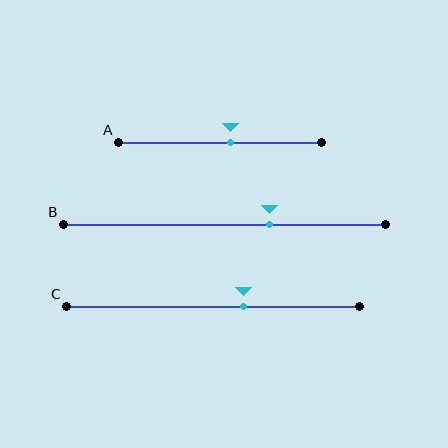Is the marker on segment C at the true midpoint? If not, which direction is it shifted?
No, the marker on segment C is shifted to the right by about 11% of the segment length.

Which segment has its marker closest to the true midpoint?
Segment A has its marker closest to the true midpoint.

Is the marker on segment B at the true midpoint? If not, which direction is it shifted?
No, the marker on segment B is shifted to the right by about 14% of the segment length.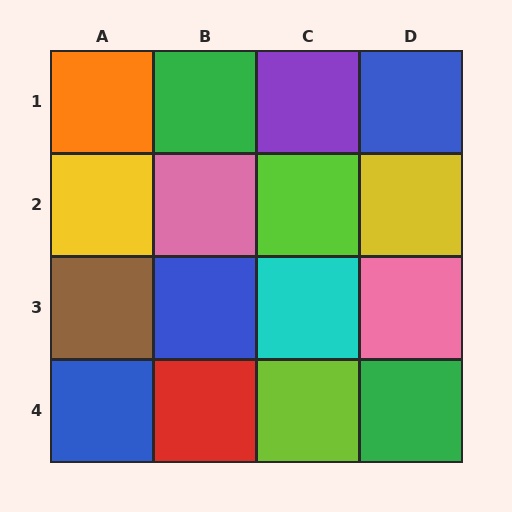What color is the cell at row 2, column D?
Yellow.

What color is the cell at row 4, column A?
Blue.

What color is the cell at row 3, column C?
Cyan.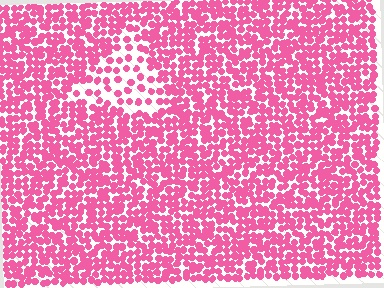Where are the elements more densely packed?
The elements are more densely packed outside the triangle boundary.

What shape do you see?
I see a triangle.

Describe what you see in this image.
The image contains small pink elements arranged at two different densities. A triangle-shaped region is visible where the elements are less densely packed than the surrounding area.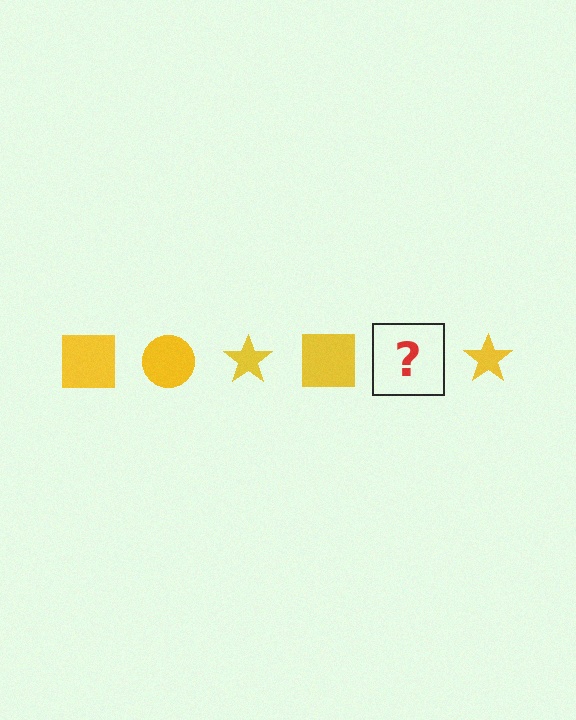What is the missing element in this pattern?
The missing element is a yellow circle.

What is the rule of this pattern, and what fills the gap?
The rule is that the pattern cycles through square, circle, star shapes in yellow. The gap should be filled with a yellow circle.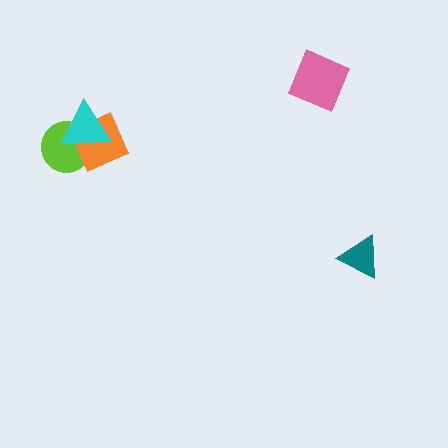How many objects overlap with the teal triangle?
0 objects overlap with the teal triangle.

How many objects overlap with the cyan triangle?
2 objects overlap with the cyan triangle.